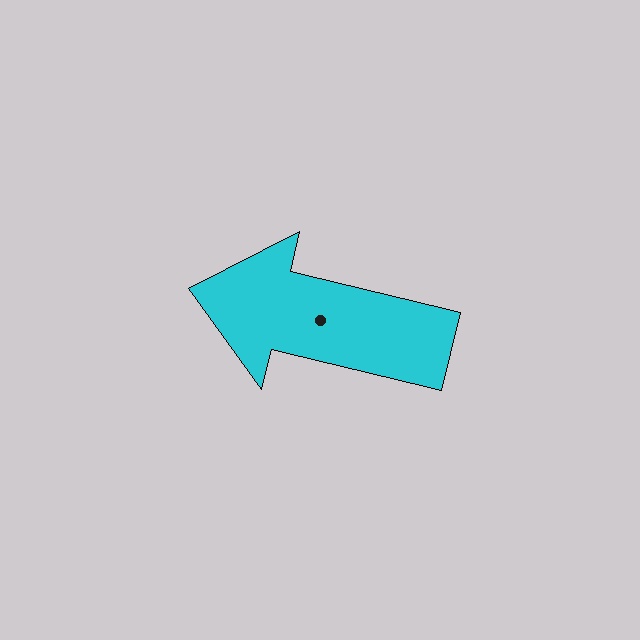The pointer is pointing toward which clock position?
Roughly 9 o'clock.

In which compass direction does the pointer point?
West.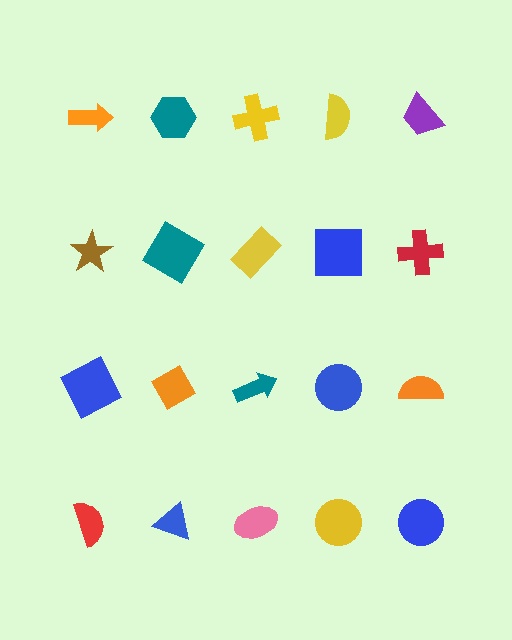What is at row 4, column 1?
A red semicircle.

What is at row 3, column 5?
An orange semicircle.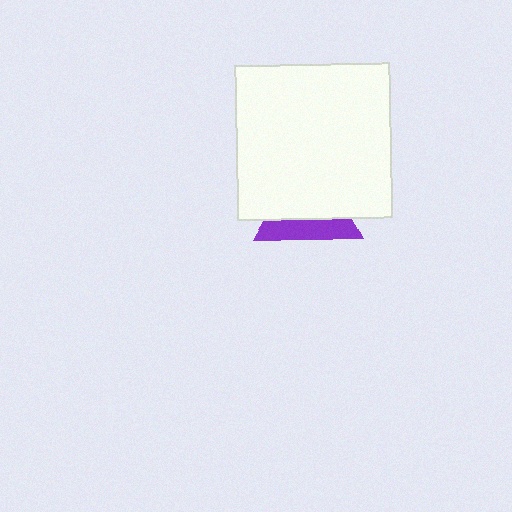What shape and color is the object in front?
The object in front is a white square.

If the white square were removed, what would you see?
You would see the complete purple triangle.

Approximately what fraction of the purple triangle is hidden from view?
Roughly 63% of the purple triangle is hidden behind the white square.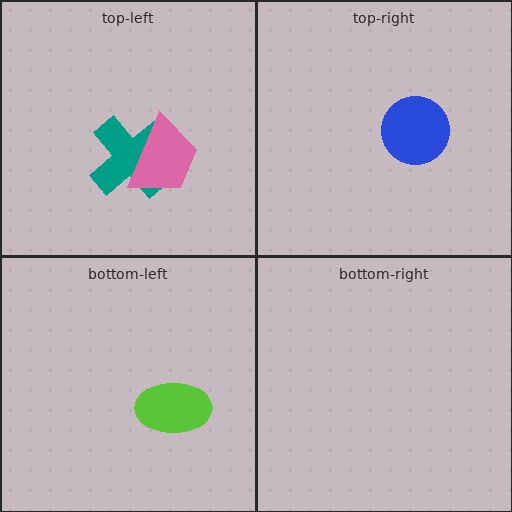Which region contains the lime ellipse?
The bottom-left region.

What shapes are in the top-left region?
The teal cross, the pink trapezoid.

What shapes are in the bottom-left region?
The lime ellipse.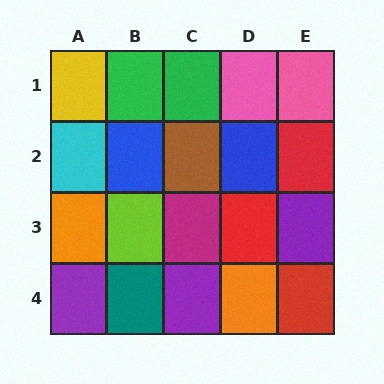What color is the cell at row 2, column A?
Cyan.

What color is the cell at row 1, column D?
Pink.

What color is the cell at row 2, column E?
Red.